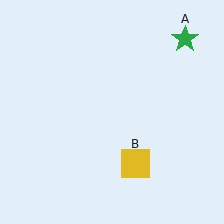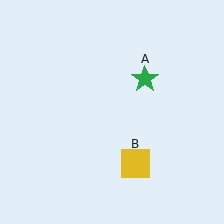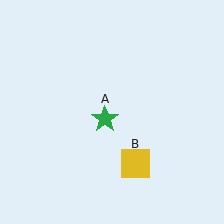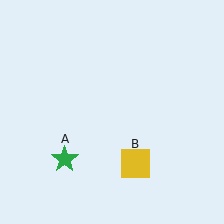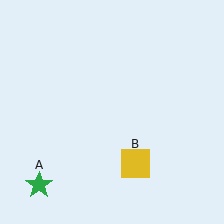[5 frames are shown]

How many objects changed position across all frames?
1 object changed position: green star (object A).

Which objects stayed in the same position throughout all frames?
Yellow square (object B) remained stationary.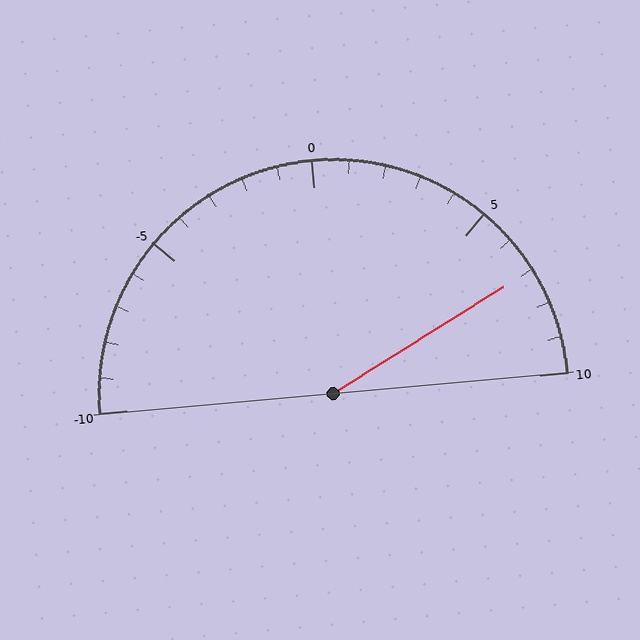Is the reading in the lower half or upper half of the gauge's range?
The reading is in the upper half of the range (-10 to 10).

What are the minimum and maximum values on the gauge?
The gauge ranges from -10 to 10.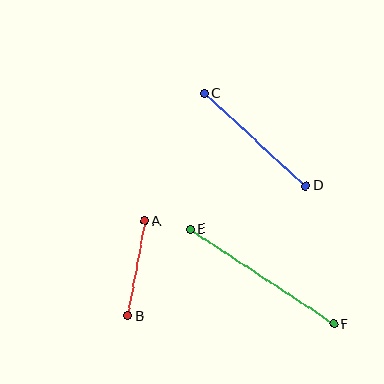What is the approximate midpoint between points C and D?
The midpoint is at approximately (255, 140) pixels.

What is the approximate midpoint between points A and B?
The midpoint is at approximately (136, 269) pixels.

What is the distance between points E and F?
The distance is approximately 172 pixels.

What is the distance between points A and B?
The distance is approximately 97 pixels.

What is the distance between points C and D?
The distance is approximately 137 pixels.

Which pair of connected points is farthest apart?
Points E and F are farthest apart.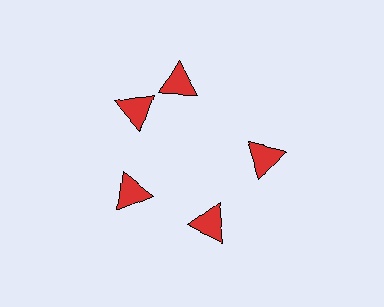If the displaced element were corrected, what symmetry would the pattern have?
It would have 5-fold rotational symmetry — the pattern would map onto itself every 72 degrees.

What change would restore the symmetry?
The symmetry would be restored by rotating it back into even spacing with its neighbors so that all 5 triangles sit at equal angles and equal distance from the center.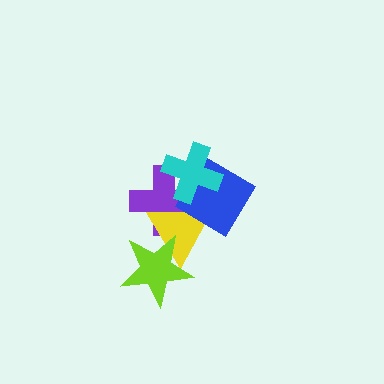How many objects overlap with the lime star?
1 object overlaps with the lime star.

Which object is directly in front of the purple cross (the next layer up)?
The yellow triangle is directly in front of the purple cross.